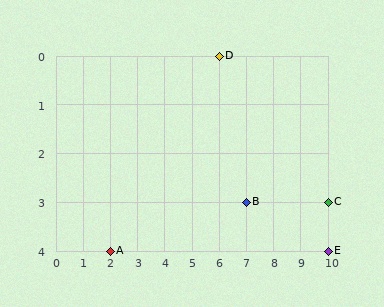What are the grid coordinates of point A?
Point A is at grid coordinates (2, 4).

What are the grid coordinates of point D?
Point D is at grid coordinates (6, 0).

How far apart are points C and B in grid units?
Points C and B are 3 columns apart.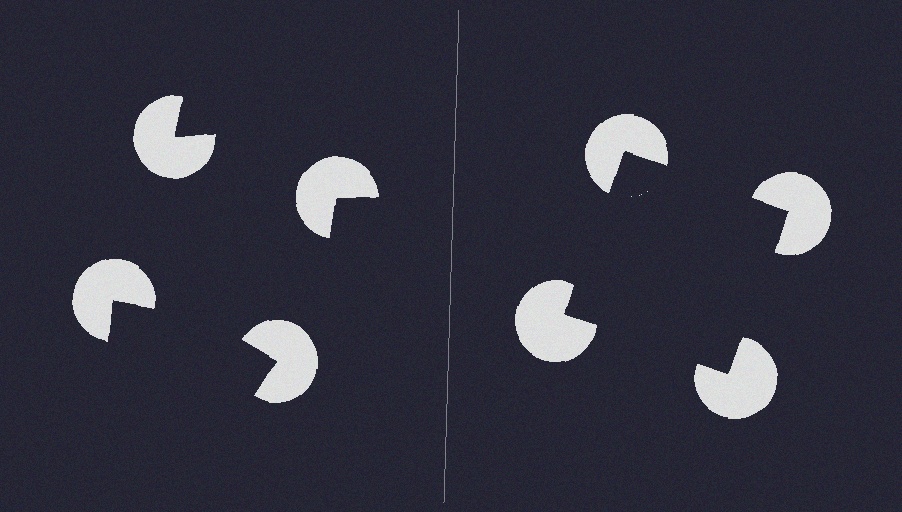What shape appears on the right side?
An illusory square.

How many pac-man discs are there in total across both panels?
8 — 4 on each side.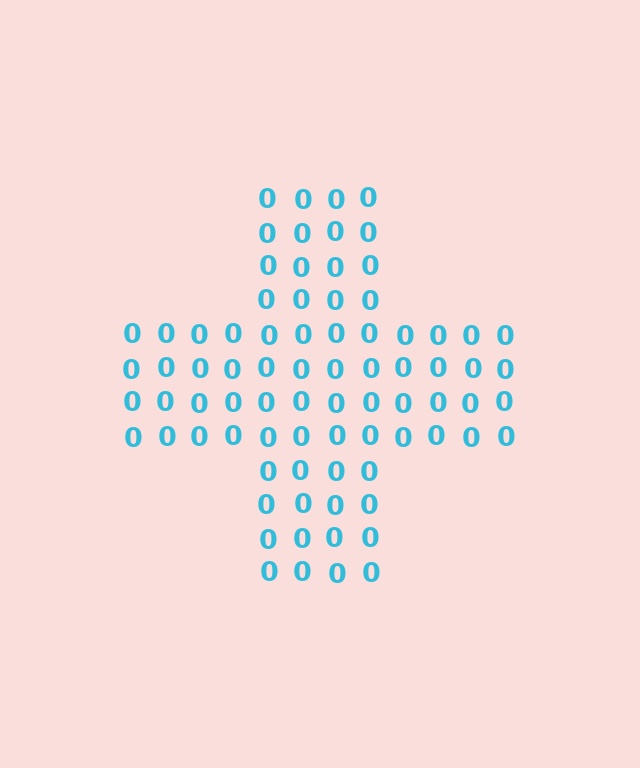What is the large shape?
The large shape is a cross.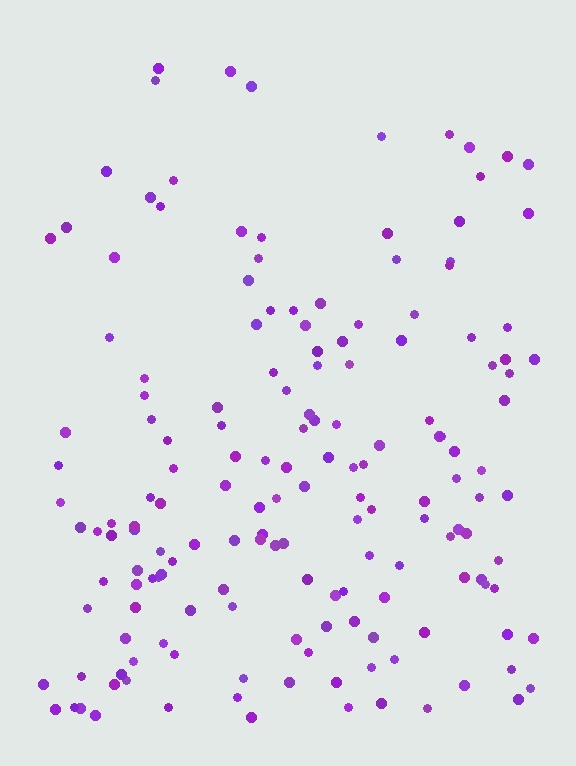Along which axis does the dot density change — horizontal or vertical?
Vertical.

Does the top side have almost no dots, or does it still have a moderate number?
Still a moderate number, just noticeably fewer than the bottom.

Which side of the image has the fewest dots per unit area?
The top.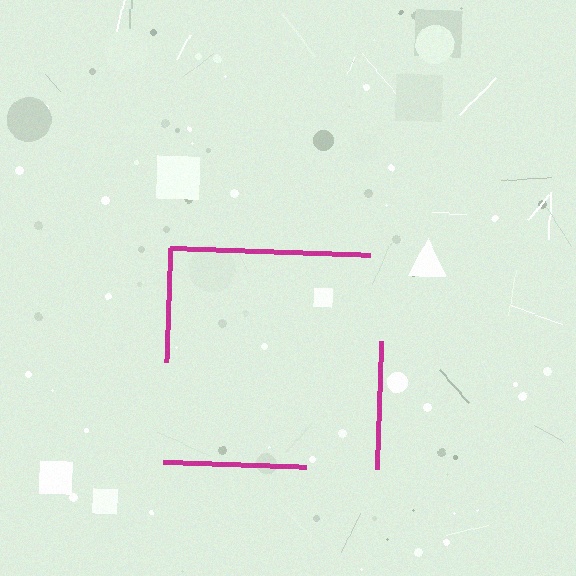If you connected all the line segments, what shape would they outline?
They would outline a square.